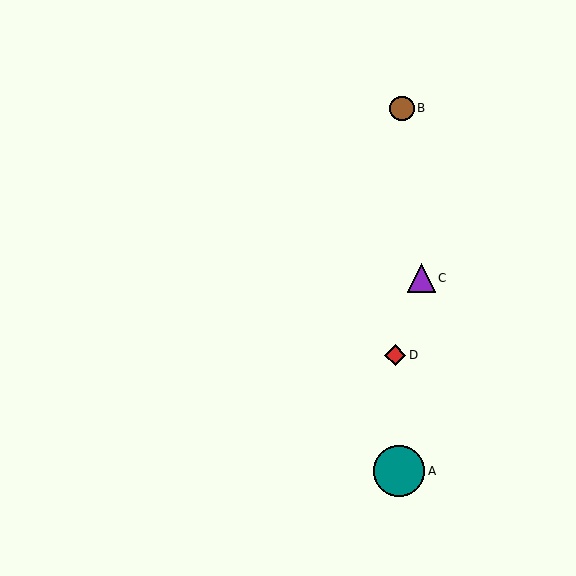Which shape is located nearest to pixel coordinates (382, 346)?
The red diamond (labeled D) at (395, 355) is nearest to that location.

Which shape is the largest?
The teal circle (labeled A) is the largest.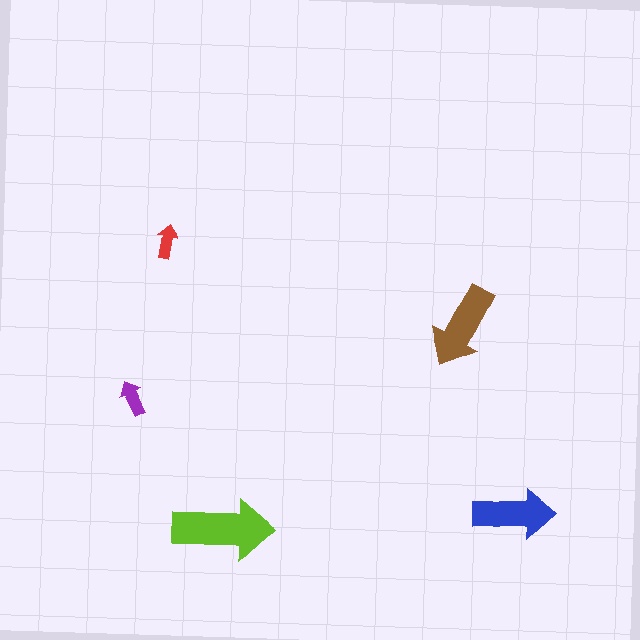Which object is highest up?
The red arrow is topmost.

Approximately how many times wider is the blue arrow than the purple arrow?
About 2.5 times wider.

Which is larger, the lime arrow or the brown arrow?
The lime one.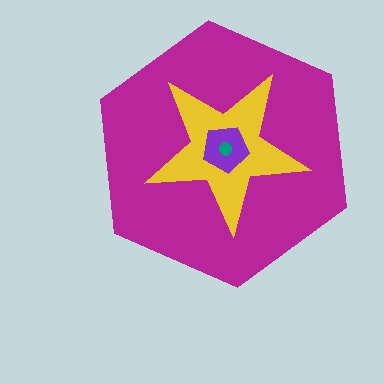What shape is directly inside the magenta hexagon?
The yellow star.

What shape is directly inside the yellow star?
The purple pentagon.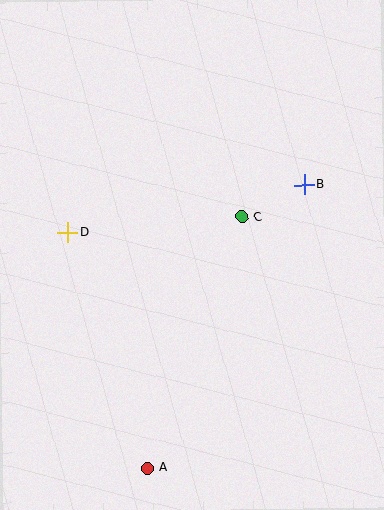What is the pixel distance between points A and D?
The distance between A and D is 249 pixels.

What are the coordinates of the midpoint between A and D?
The midpoint between A and D is at (107, 350).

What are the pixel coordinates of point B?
Point B is at (304, 185).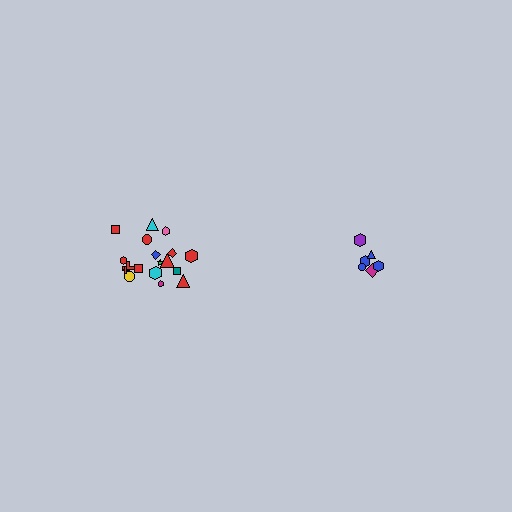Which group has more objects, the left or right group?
The left group.